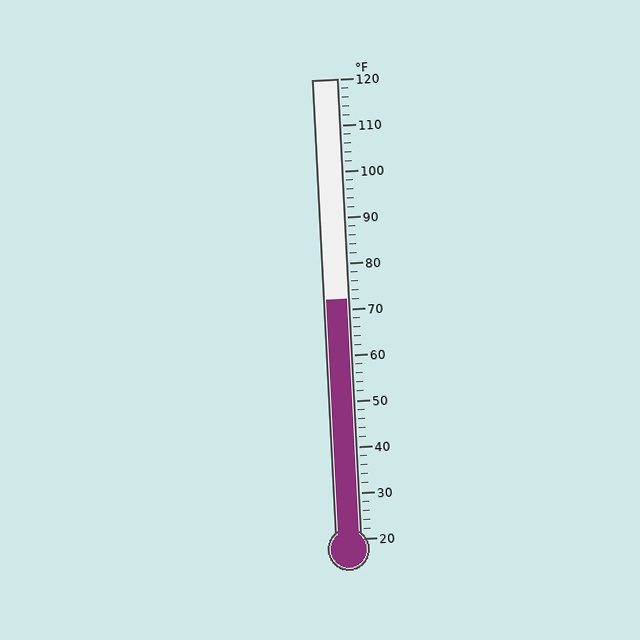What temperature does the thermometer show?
The thermometer shows approximately 72°F.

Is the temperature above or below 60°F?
The temperature is above 60°F.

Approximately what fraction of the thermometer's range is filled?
The thermometer is filled to approximately 50% of its range.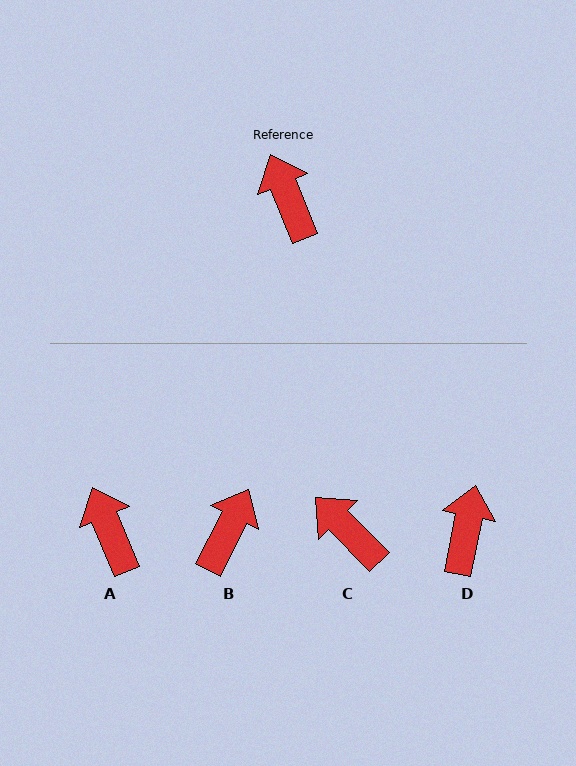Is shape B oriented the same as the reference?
No, it is off by about 49 degrees.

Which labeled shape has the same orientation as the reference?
A.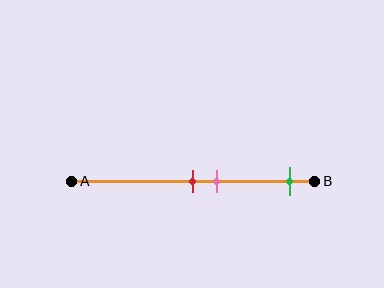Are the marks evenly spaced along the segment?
No, the marks are not evenly spaced.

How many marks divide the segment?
There are 3 marks dividing the segment.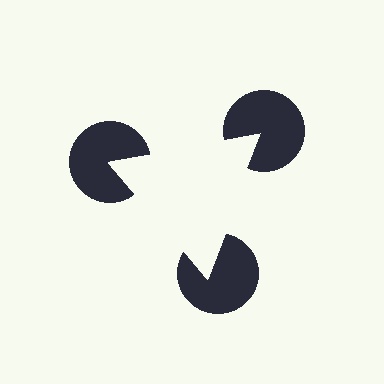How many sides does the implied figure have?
3 sides.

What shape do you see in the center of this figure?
An illusory triangle — its edges are inferred from the aligned wedge cuts in the pac-man discs, not physically drawn.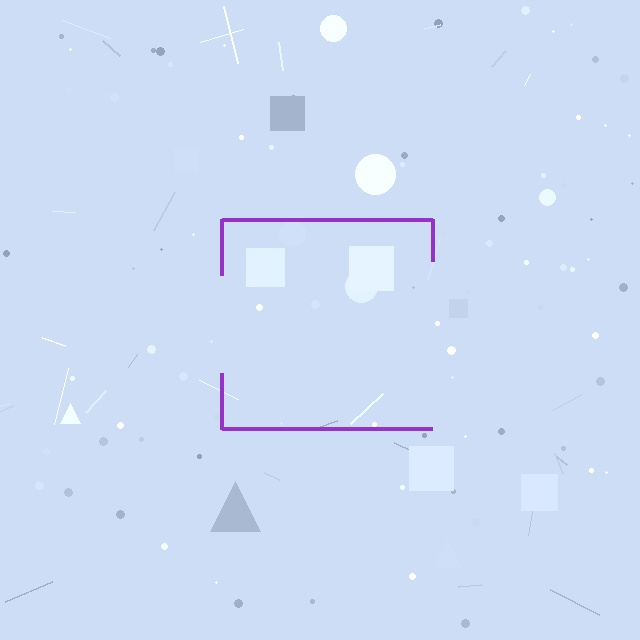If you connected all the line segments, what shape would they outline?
They would outline a square.